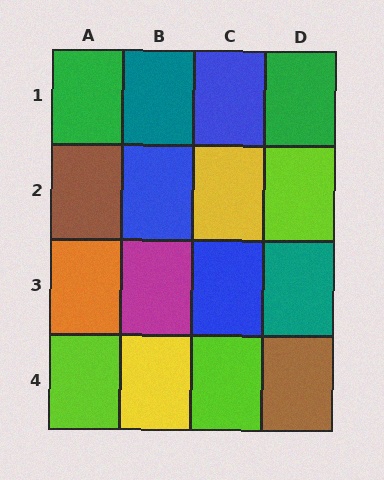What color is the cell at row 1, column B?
Teal.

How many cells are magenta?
1 cell is magenta.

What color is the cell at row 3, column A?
Orange.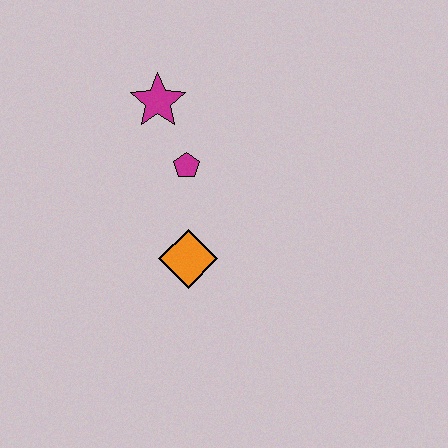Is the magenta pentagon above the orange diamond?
Yes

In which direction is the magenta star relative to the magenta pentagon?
The magenta star is above the magenta pentagon.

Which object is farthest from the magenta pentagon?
The orange diamond is farthest from the magenta pentagon.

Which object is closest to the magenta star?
The magenta pentagon is closest to the magenta star.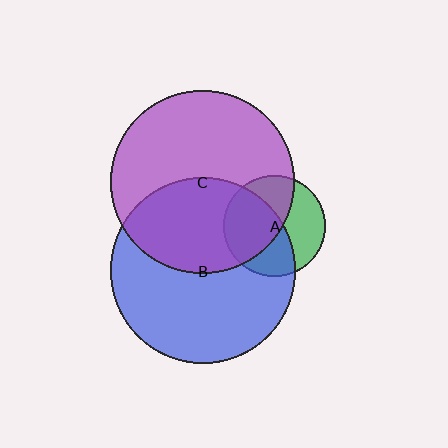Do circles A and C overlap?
Yes.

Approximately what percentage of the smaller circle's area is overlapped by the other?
Approximately 55%.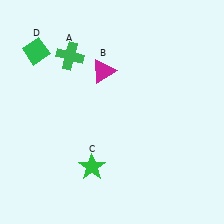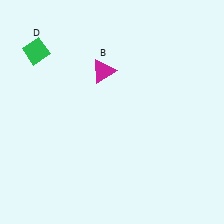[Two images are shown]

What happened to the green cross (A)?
The green cross (A) was removed in Image 2. It was in the top-left area of Image 1.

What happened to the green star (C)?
The green star (C) was removed in Image 2. It was in the bottom-left area of Image 1.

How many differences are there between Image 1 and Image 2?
There are 2 differences between the two images.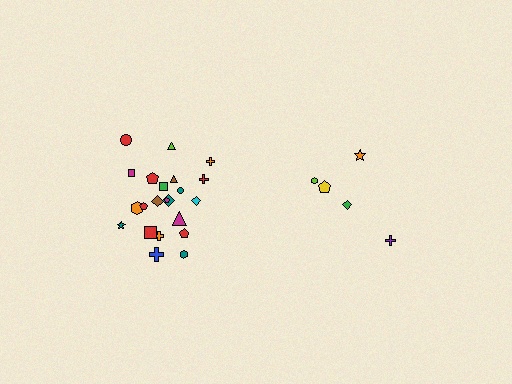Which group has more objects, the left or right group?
The left group.